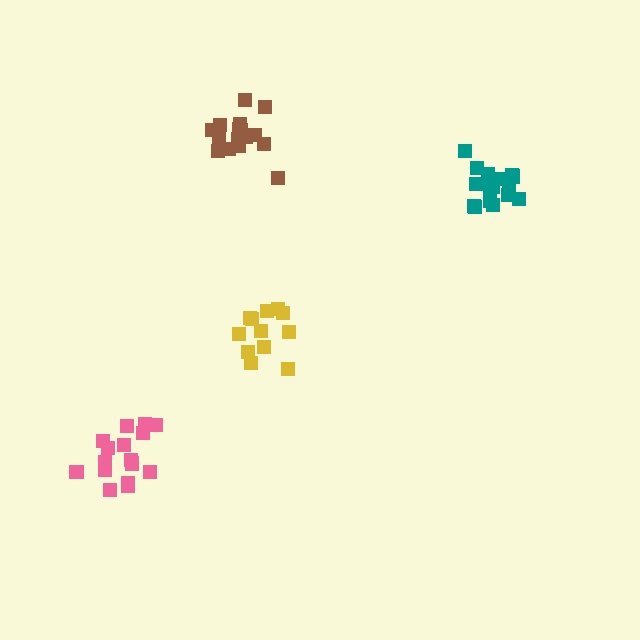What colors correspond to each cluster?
The clusters are colored: teal, pink, brown, yellow.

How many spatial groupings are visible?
There are 4 spatial groupings.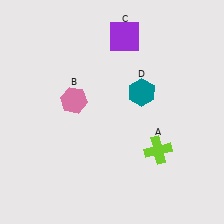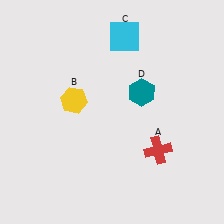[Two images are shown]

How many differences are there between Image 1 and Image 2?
There are 3 differences between the two images.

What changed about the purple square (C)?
In Image 1, C is purple. In Image 2, it changed to cyan.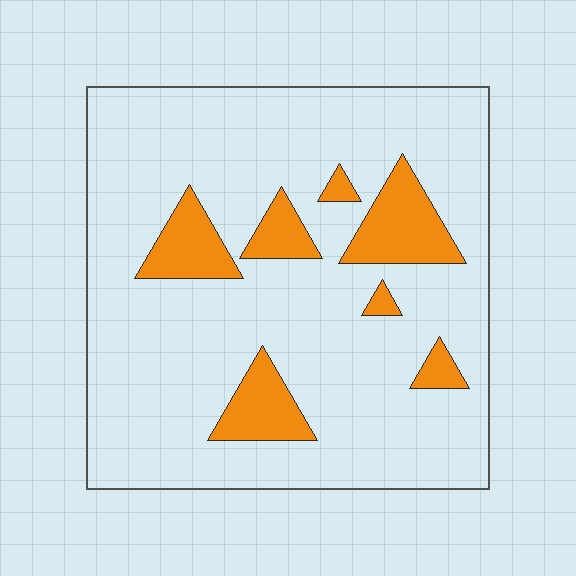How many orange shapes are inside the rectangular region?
7.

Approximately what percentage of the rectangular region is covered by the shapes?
Approximately 15%.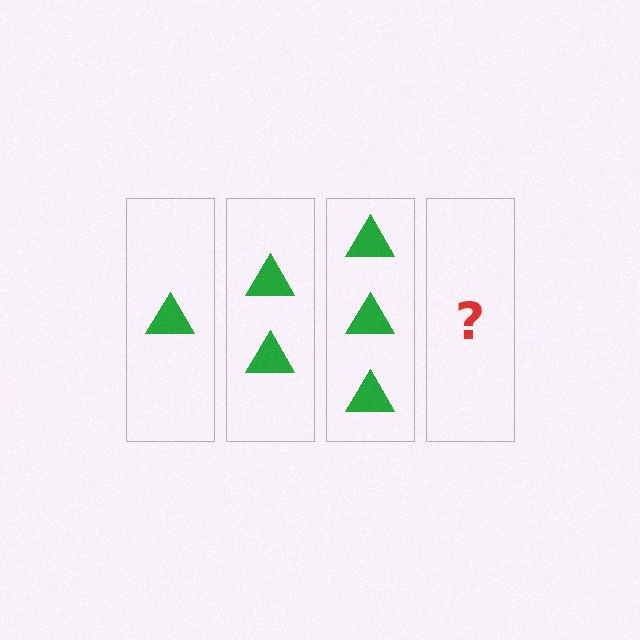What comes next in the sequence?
The next element should be 4 triangles.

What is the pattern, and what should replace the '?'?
The pattern is that each step adds one more triangle. The '?' should be 4 triangles.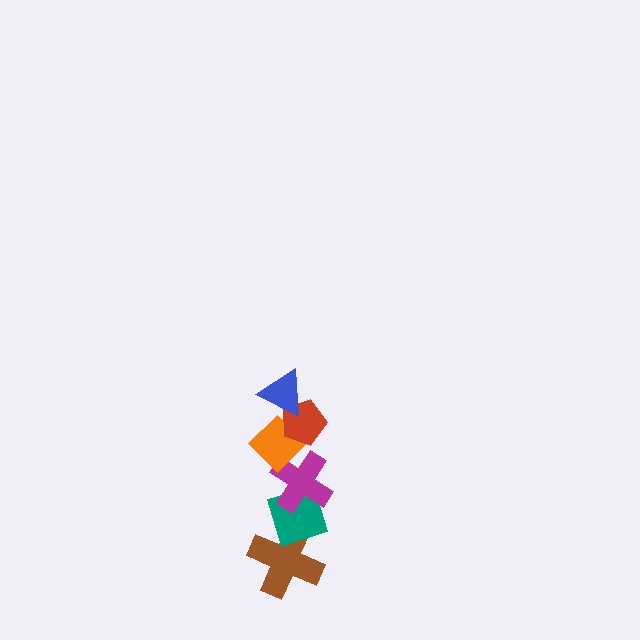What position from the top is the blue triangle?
The blue triangle is 1st from the top.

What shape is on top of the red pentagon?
The blue triangle is on top of the red pentagon.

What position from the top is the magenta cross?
The magenta cross is 4th from the top.